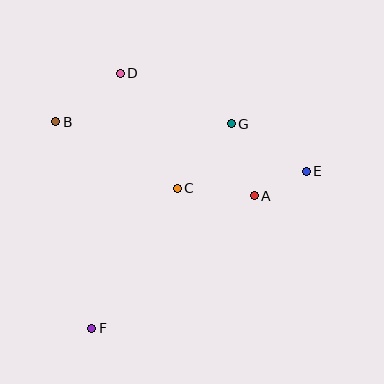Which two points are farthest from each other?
Points E and F are farthest from each other.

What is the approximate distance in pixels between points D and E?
The distance between D and E is approximately 210 pixels.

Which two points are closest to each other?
Points A and E are closest to each other.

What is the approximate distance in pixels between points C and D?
The distance between C and D is approximately 128 pixels.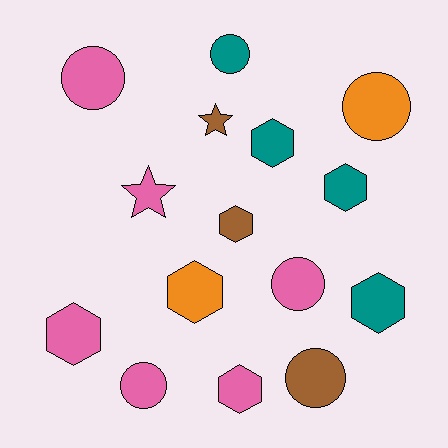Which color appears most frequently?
Pink, with 6 objects.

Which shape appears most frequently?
Hexagon, with 7 objects.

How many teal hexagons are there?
There are 3 teal hexagons.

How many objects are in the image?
There are 15 objects.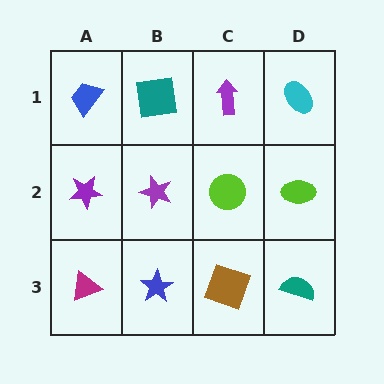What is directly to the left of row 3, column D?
A brown square.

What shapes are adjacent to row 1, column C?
A lime circle (row 2, column C), a teal square (row 1, column B), a cyan ellipse (row 1, column D).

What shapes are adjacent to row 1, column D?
A lime ellipse (row 2, column D), a purple arrow (row 1, column C).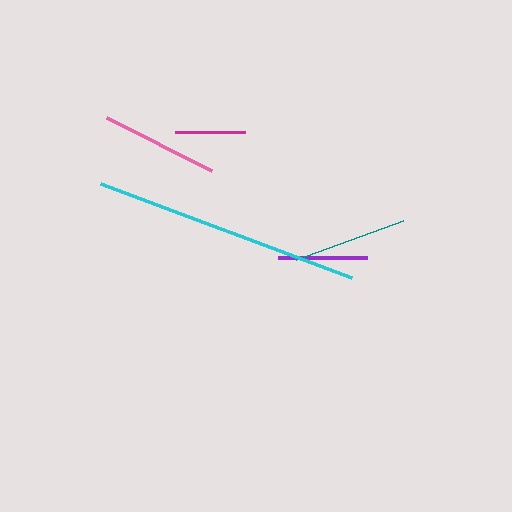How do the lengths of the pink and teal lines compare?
The pink and teal lines are approximately the same length.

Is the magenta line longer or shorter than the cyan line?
The cyan line is longer than the magenta line.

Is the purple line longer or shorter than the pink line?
The pink line is longer than the purple line.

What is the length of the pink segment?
The pink segment is approximately 117 pixels long.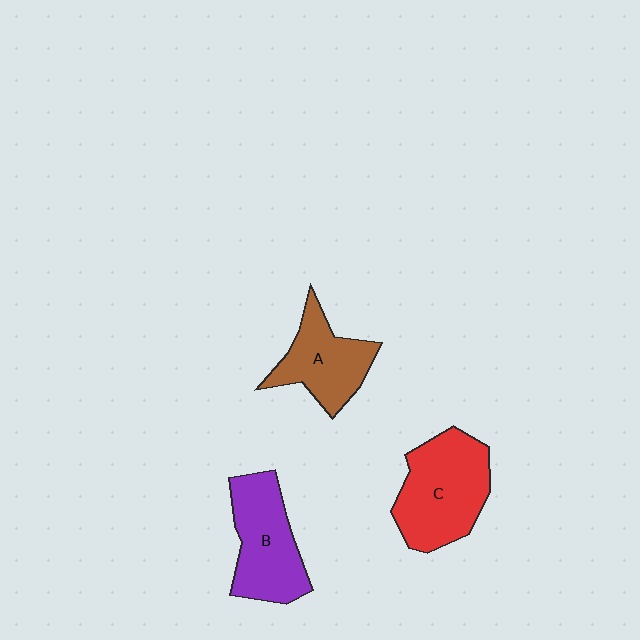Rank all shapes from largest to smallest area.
From largest to smallest: C (red), B (purple), A (brown).